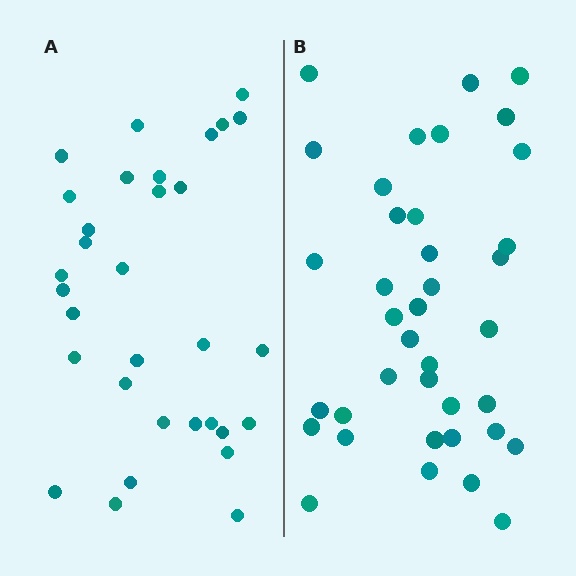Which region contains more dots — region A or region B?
Region B (the right region) has more dots.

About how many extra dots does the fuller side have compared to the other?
Region B has about 6 more dots than region A.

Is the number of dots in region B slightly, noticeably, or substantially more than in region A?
Region B has only slightly more — the two regions are fairly close. The ratio is roughly 1.2 to 1.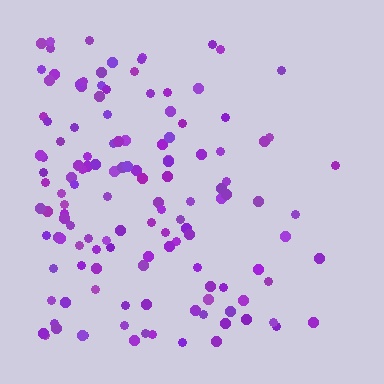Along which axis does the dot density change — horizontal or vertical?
Horizontal.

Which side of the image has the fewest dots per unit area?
The right.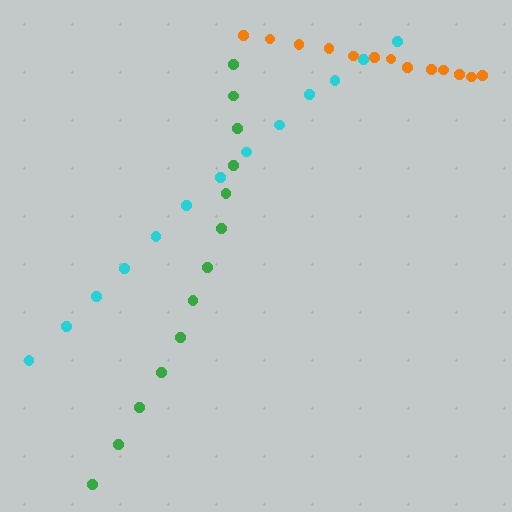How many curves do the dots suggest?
There are 3 distinct paths.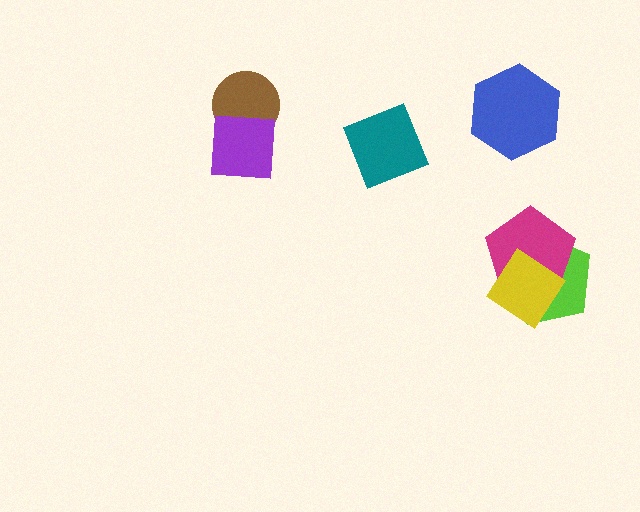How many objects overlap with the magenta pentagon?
2 objects overlap with the magenta pentagon.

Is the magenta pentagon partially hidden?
Yes, it is partially covered by another shape.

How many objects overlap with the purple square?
1 object overlaps with the purple square.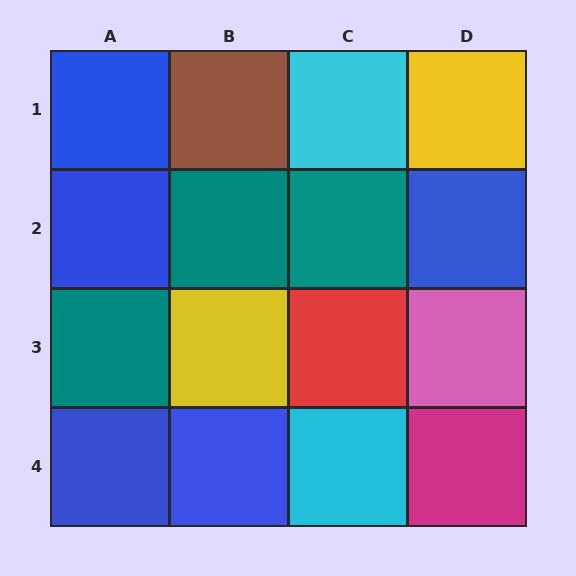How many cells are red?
1 cell is red.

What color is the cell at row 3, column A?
Teal.